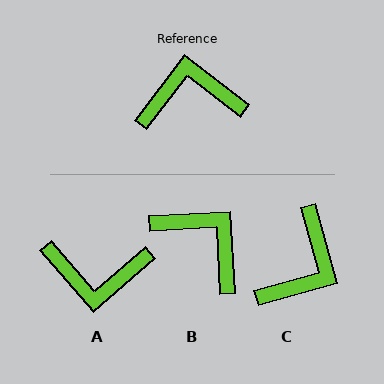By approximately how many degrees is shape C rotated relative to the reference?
Approximately 127 degrees clockwise.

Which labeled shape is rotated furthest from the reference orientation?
A, about 168 degrees away.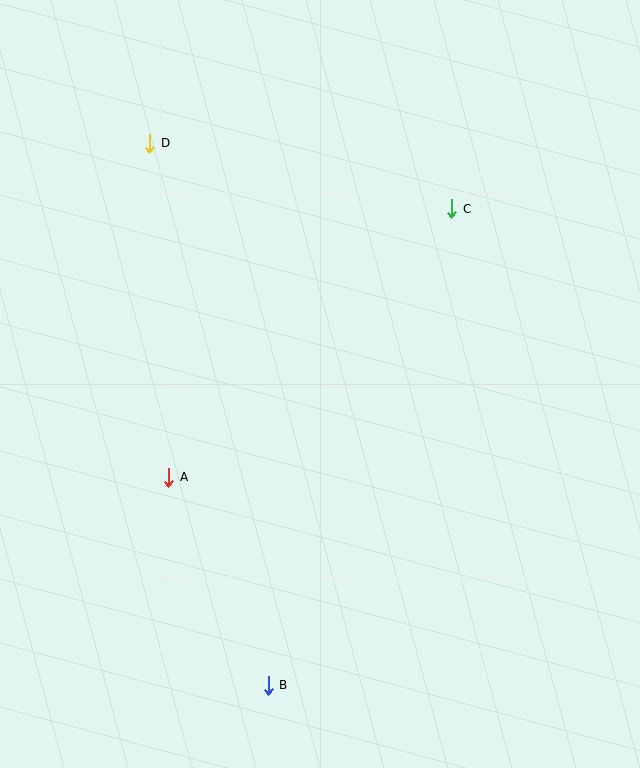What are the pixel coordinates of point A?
Point A is at (168, 477).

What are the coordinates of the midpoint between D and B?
The midpoint between D and B is at (209, 414).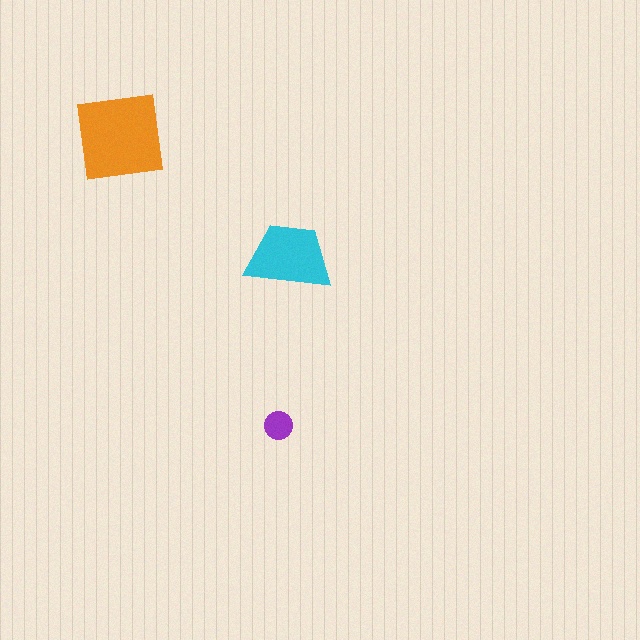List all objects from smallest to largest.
The purple circle, the cyan trapezoid, the orange square.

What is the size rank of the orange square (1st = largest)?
1st.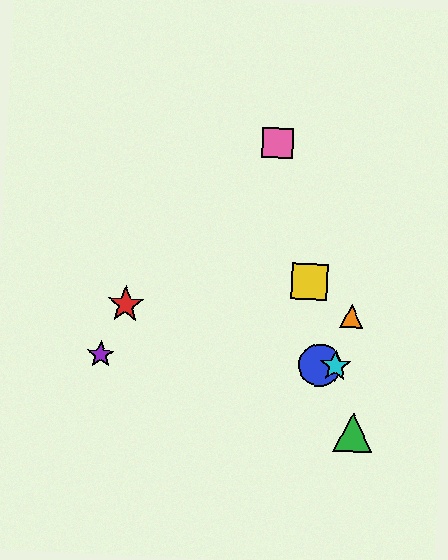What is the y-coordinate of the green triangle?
The green triangle is at y≈433.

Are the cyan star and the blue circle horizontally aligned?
Yes, both are at y≈366.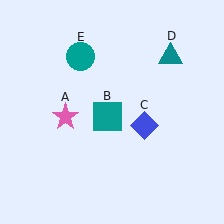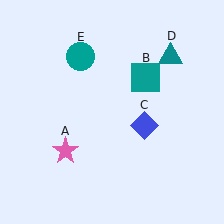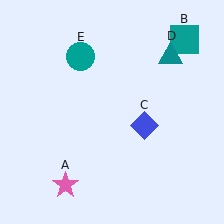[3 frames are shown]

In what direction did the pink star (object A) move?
The pink star (object A) moved down.